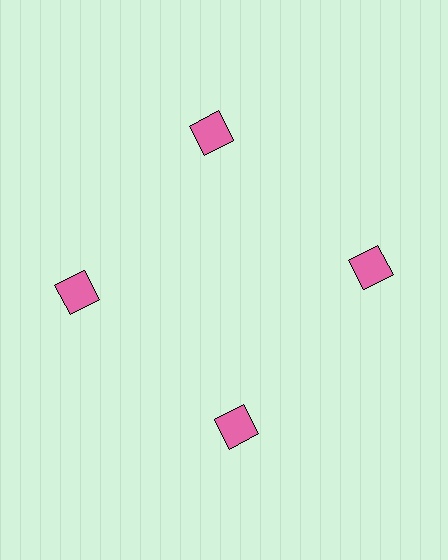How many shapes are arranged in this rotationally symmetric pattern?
There are 4 shapes, arranged in 4 groups of 1.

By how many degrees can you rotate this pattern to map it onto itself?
The pattern maps onto itself every 90 degrees of rotation.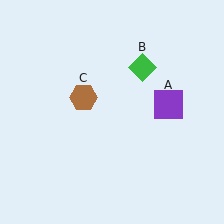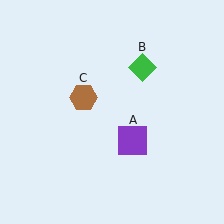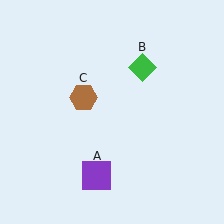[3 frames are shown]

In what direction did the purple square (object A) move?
The purple square (object A) moved down and to the left.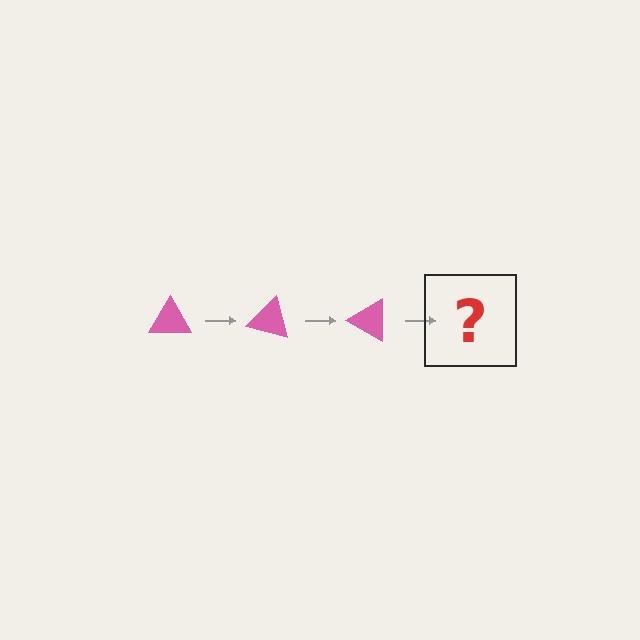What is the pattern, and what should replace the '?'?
The pattern is that the triangle rotates 15 degrees each step. The '?' should be a pink triangle rotated 45 degrees.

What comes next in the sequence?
The next element should be a pink triangle rotated 45 degrees.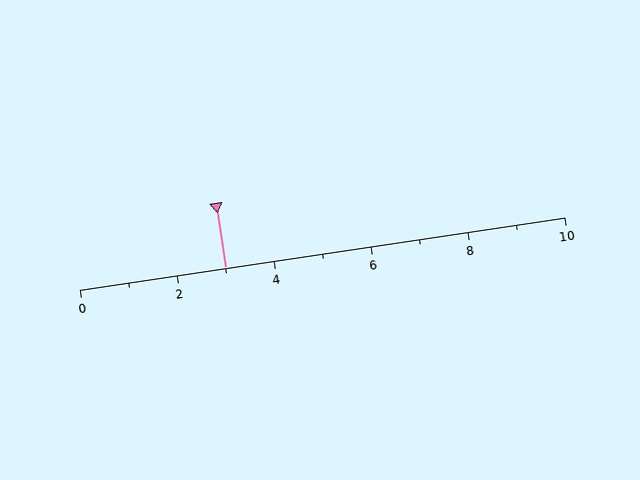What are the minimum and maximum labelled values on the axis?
The axis runs from 0 to 10.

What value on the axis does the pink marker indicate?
The marker indicates approximately 3.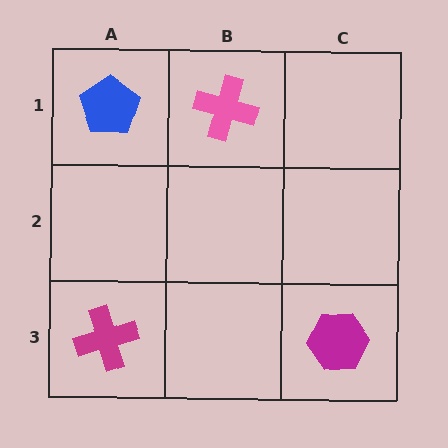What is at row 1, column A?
A blue pentagon.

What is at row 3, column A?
A magenta cross.